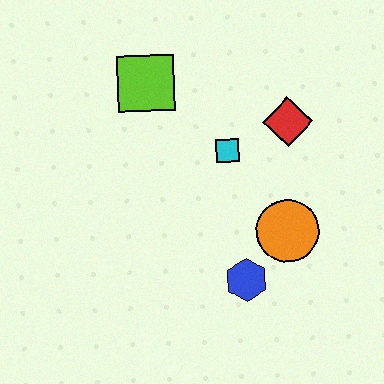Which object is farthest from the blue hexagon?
The lime square is farthest from the blue hexagon.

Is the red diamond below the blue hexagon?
No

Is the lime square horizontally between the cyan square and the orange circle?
No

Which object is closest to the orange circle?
The blue hexagon is closest to the orange circle.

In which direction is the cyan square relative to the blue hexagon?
The cyan square is above the blue hexagon.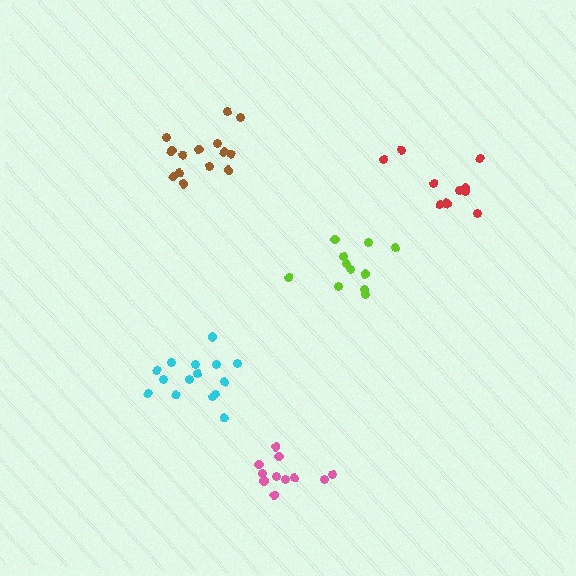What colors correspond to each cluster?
The clusters are colored: pink, lime, brown, cyan, red.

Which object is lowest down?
The pink cluster is bottommost.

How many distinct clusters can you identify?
There are 5 distinct clusters.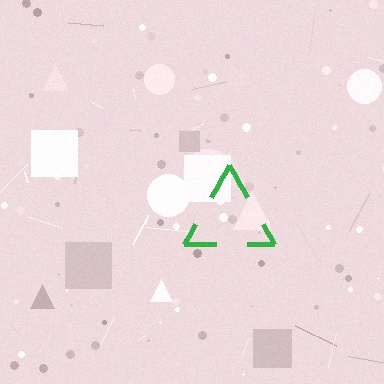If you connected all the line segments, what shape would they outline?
They would outline a triangle.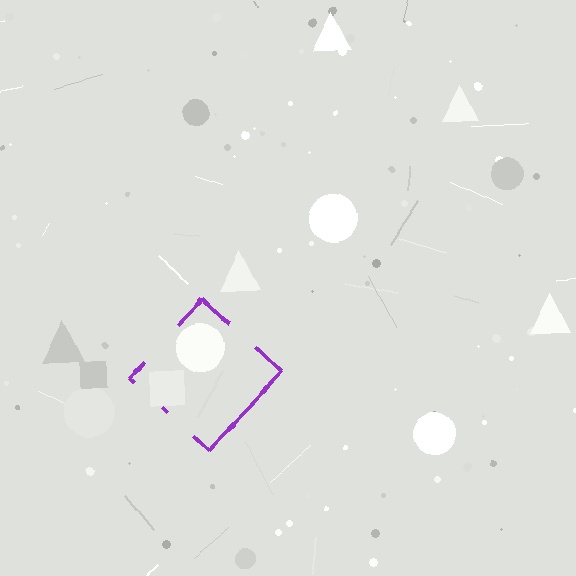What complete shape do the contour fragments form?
The contour fragments form a diamond.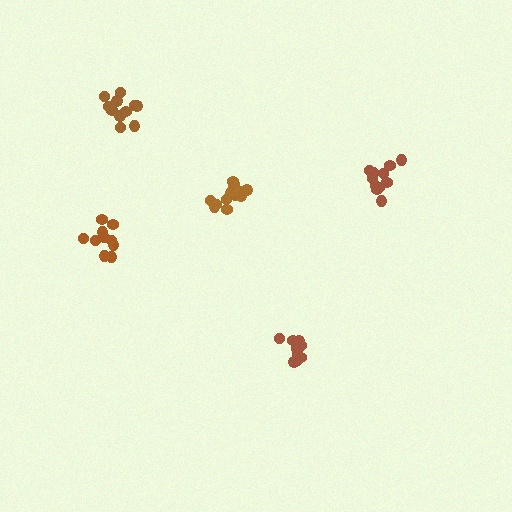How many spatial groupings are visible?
There are 5 spatial groupings.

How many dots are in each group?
Group 1: 10 dots, Group 2: 11 dots, Group 3: 12 dots, Group 4: 10 dots, Group 5: 11 dots (54 total).